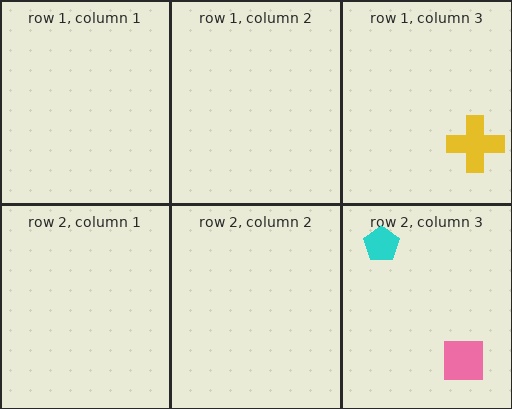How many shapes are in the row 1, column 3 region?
1.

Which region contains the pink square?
The row 2, column 3 region.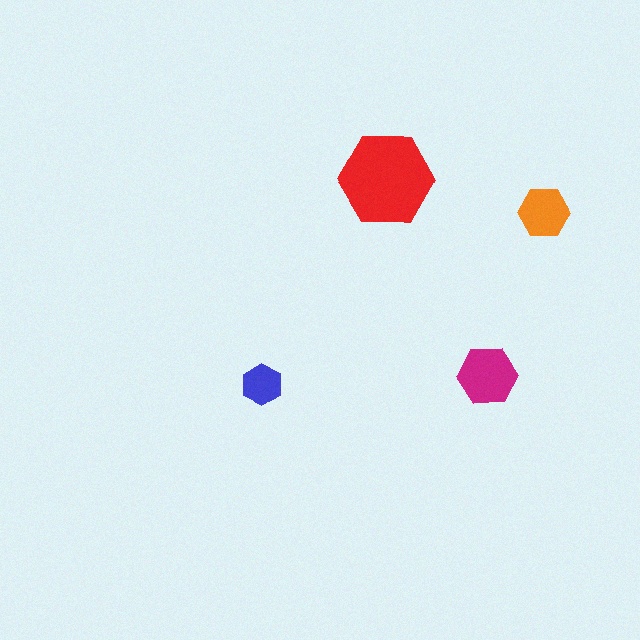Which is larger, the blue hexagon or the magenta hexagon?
The magenta one.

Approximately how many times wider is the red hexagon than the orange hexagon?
About 2 times wider.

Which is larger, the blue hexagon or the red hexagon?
The red one.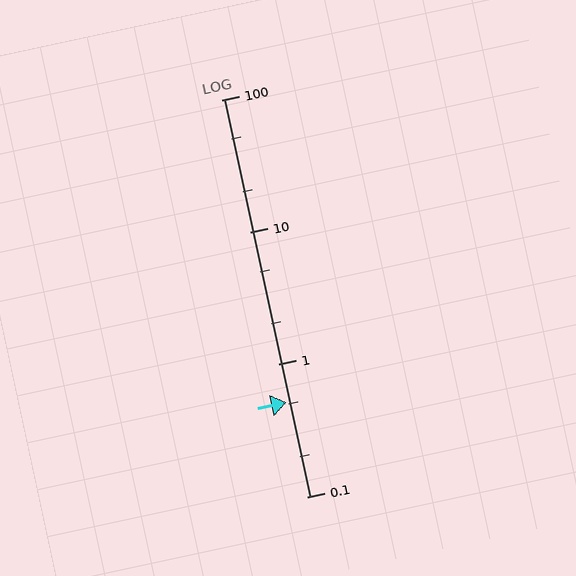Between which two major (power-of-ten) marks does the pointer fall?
The pointer is between 0.1 and 1.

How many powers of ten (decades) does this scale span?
The scale spans 3 decades, from 0.1 to 100.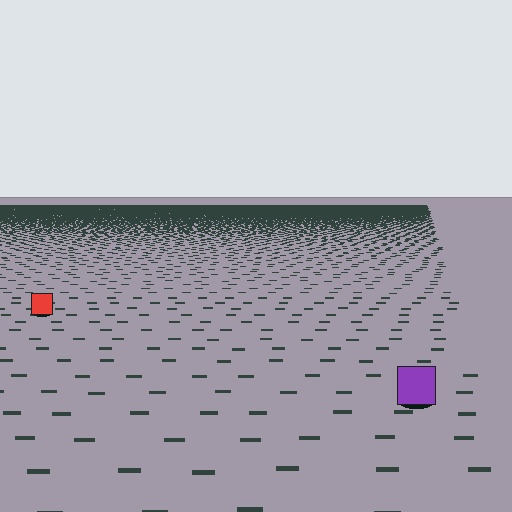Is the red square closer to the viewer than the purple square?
No. The purple square is closer — you can tell from the texture gradient: the ground texture is coarser near it.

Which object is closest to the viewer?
The purple square is closest. The texture marks near it are larger and more spread out.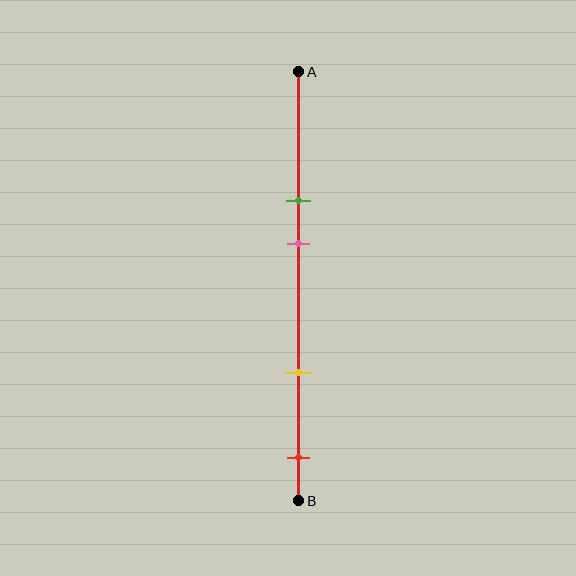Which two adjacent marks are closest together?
The green and pink marks are the closest adjacent pair.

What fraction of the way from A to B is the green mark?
The green mark is approximately 30% (0.3) of the way from A to B.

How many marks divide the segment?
There are 4 marks dividing the segment.